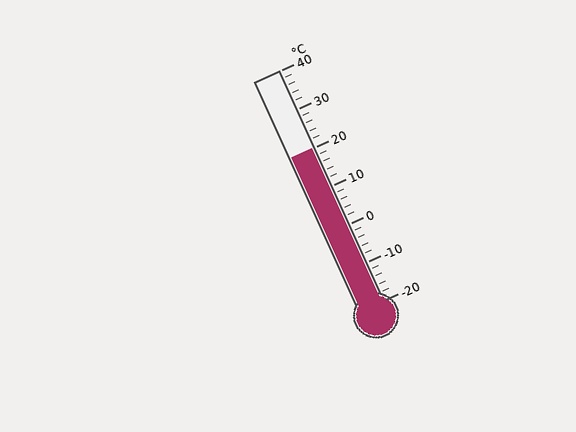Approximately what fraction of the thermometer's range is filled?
The thermometer is filled to approximately 65% of its range.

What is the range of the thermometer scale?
The thermometer scale ranges from -20°C to 40°C.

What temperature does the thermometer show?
The thermometer shows approximately 20°C.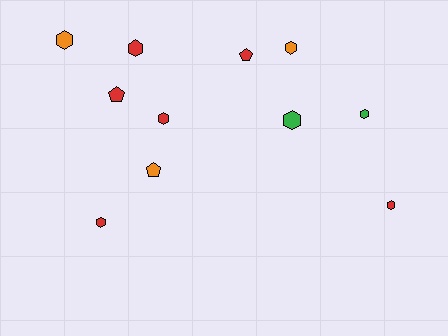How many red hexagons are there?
There are 4 red hexagons.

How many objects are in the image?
There are 11 objects.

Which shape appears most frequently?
Hexagon, with 8 objects.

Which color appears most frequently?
Red, with 6 objects.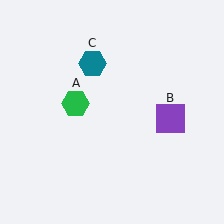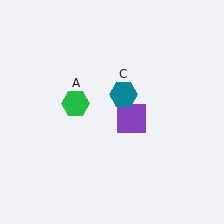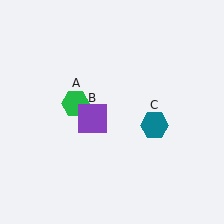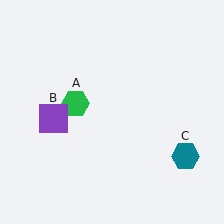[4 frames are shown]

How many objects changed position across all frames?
2 objects changed position: purple square (object B), teal hexagon (object C).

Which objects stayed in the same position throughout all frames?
Green hexagon (object A) remained stationary.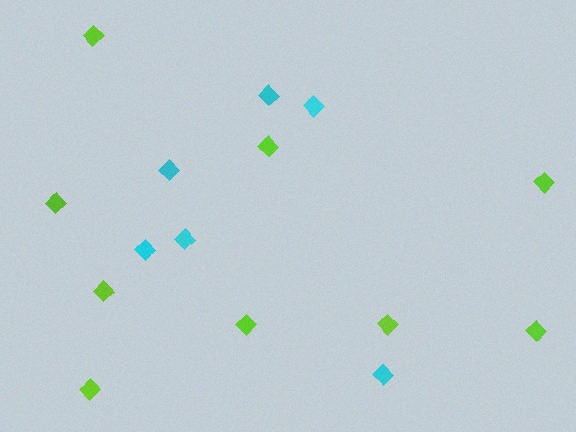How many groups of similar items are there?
There are 2 groups: one group of cyan diamonds (6) and one group of lime diamonds (9).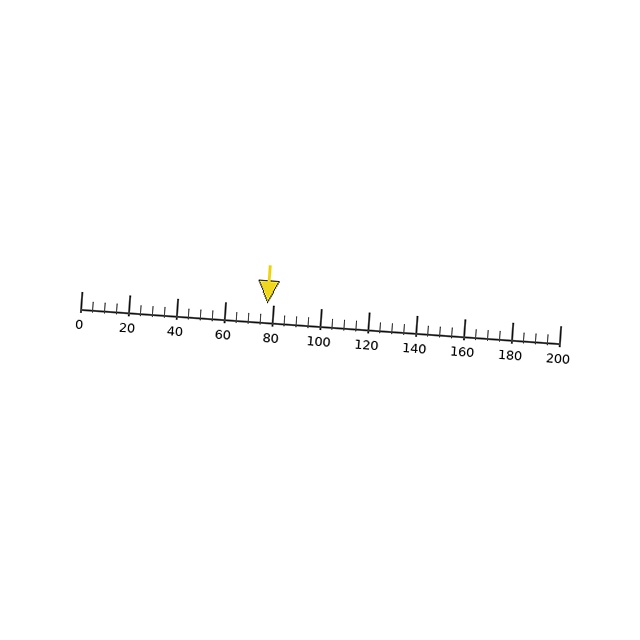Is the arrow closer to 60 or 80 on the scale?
The arrow is closer to 80.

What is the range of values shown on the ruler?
The ruler shows values from 0 to 200.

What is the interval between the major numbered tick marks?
The major tick marks are spaced 20 units apart.